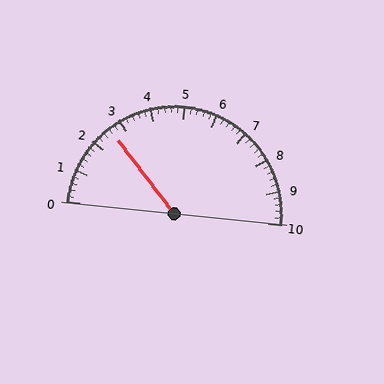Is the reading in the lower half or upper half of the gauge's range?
The reading is in the lower half of the range (0 to 10).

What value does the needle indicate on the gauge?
The needle indicates approximately 2.6.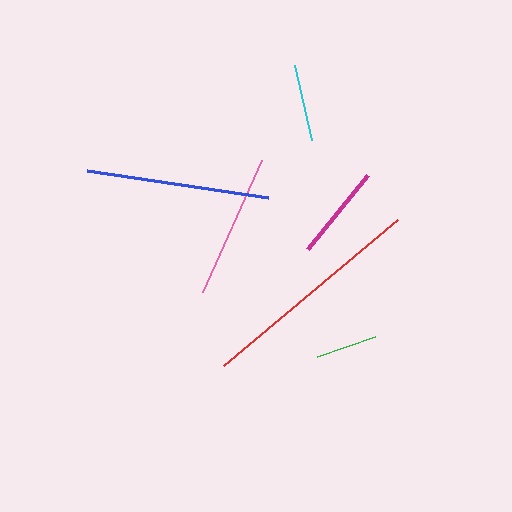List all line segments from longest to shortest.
From longest to shortest: red, blue, pink, magenta, cyan, green.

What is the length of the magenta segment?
The magenta segment is approximately 96 pixels long.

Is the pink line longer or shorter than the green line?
The pink line is longer than the green line.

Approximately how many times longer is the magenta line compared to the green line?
The magenta line is approximately 1.6 times the length of the green line.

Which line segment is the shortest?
The green line is the shortest at approximately 61 pixels.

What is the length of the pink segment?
The pink segment is approximately 145 pixels long.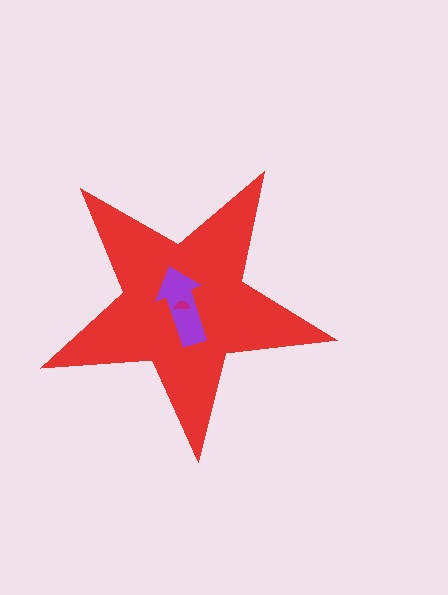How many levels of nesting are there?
3.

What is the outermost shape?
The red star.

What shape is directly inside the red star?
The purple arrow.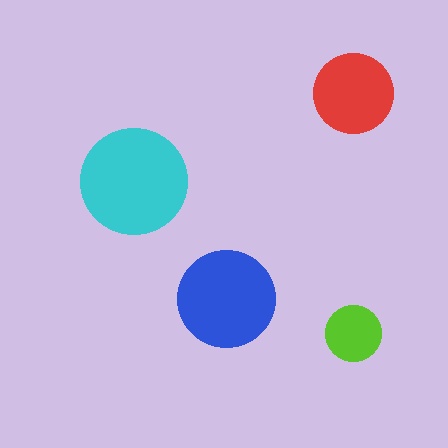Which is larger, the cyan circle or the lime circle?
The cyan one.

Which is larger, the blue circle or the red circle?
The blue one.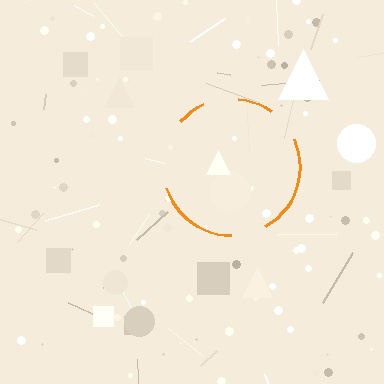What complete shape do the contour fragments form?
The contour fragments form a circle.